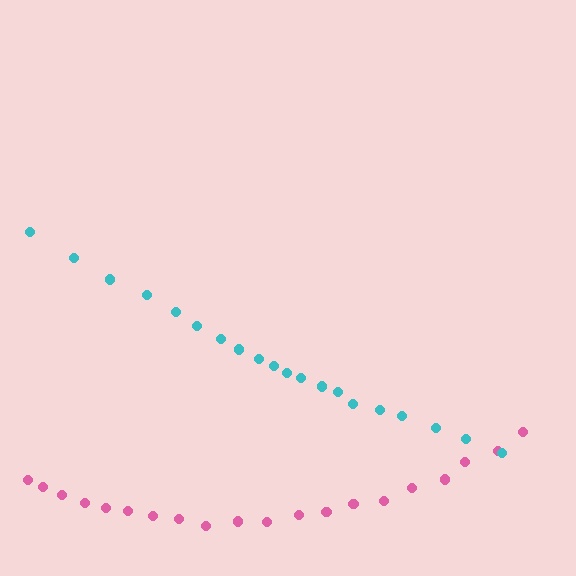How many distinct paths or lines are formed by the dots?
There are 2 distinct paths.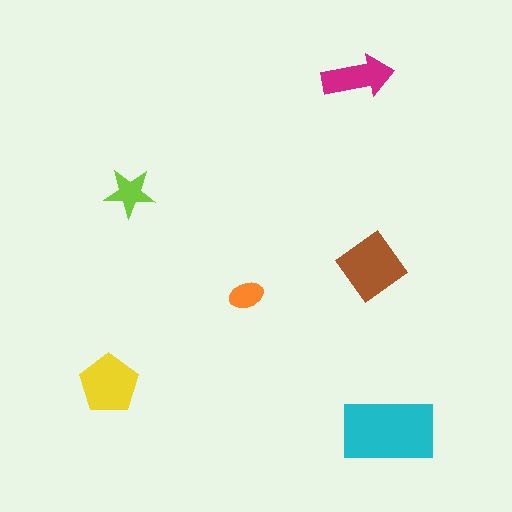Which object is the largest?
The cyan rectangle.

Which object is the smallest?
The orange ellipse.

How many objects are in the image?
There are 6 objects in the image.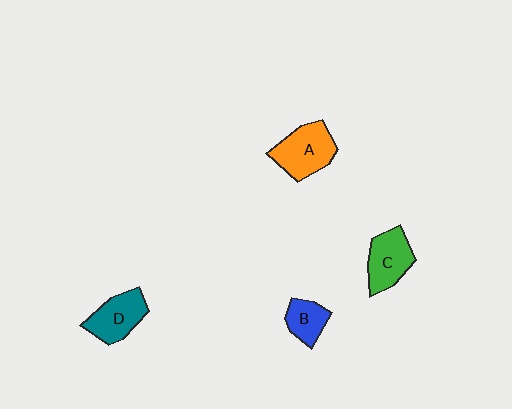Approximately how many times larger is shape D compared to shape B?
Approximately 1.5 times.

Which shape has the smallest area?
Shape B (blue).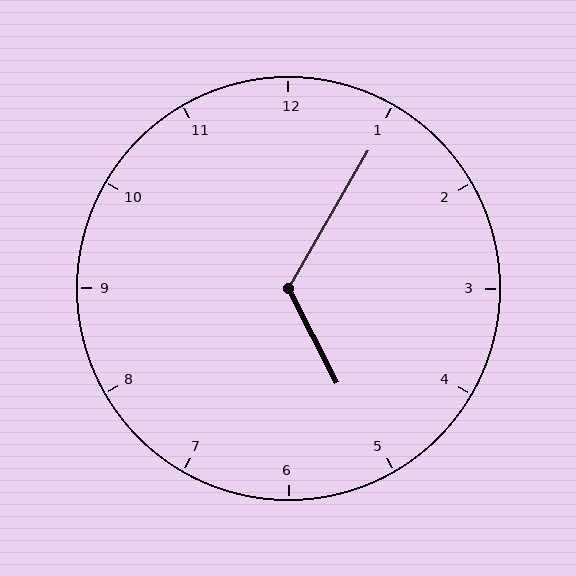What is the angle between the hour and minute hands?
Approximately 122 degrees.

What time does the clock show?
5:05.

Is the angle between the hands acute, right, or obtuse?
It is obtuse.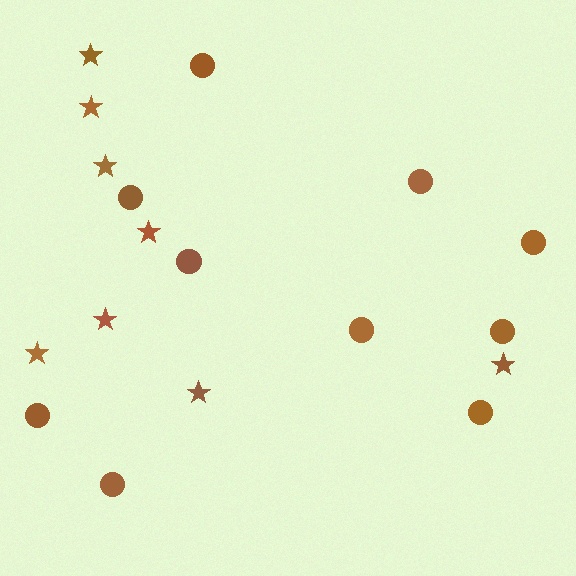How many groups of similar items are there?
There are 2 groups: one group of circles (10) and one group of stars (8).